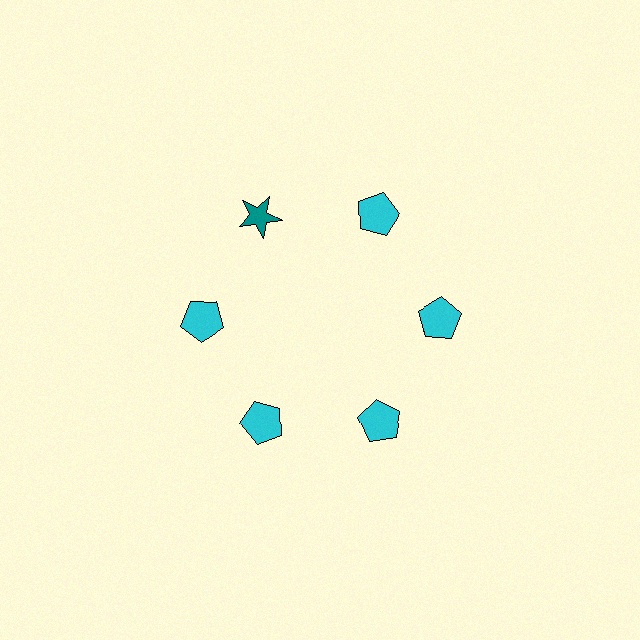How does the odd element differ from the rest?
It differs in both color (teal instead of cyan) and shape (star instead of pentagon).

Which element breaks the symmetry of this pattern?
The teal star at roughly the 11 o'clock position breaks the symmetry. All other shapes are cyan pentagons.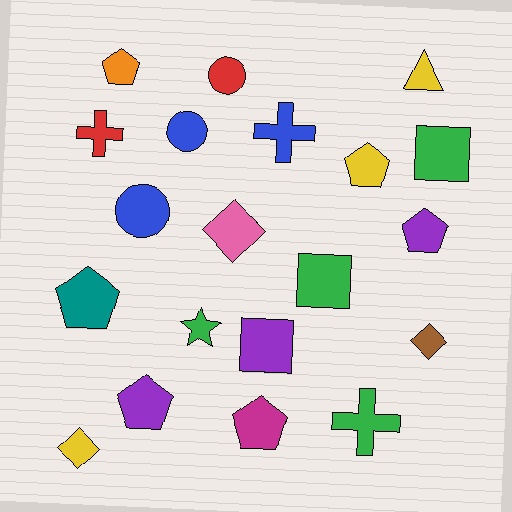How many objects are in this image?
There are 20 objects.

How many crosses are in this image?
There are 3 crosses.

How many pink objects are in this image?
There is 1 pink object.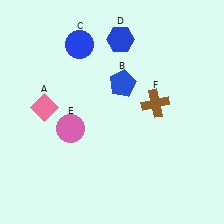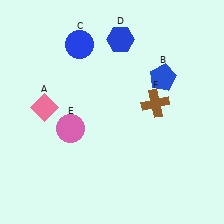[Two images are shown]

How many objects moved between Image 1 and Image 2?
1 object moved between the two images.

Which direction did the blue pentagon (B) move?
The blue pentagon (B) moved right.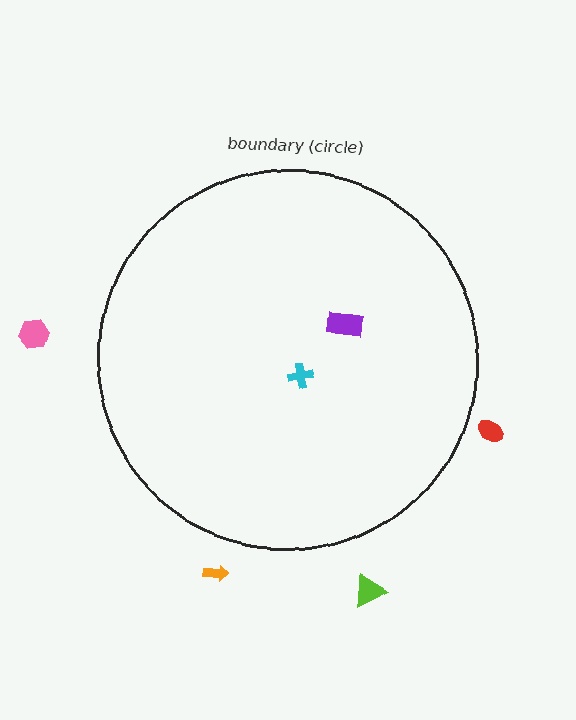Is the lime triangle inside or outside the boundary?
Outside.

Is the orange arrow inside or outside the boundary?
Outside.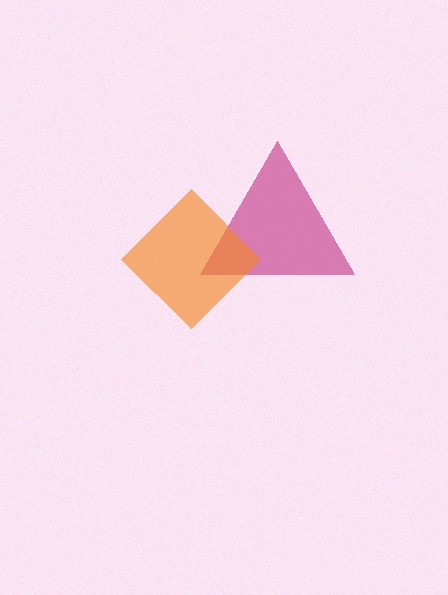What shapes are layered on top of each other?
The layered shapes are: a magenta triangle, an orange diamond.